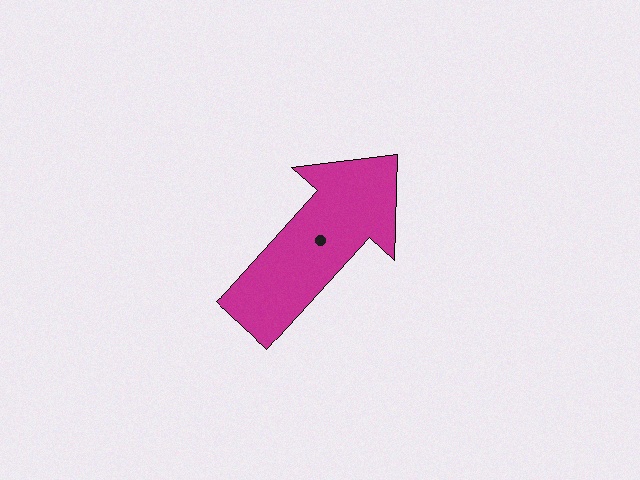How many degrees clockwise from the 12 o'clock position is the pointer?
Approximately 42 degrees.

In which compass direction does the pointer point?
Northeast.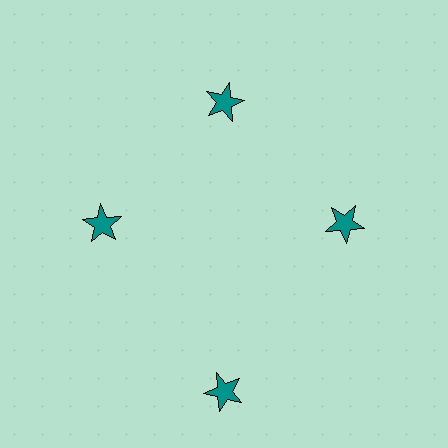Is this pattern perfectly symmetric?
No. The 4 teal stars are arranged in a ring, but one element near the 6 o'clock position is pushed outward from the center, breaking the 4-fold rotational symmetry.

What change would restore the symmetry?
The symmetry would be restored by moving it inward, back onto the ring so that all 4 stars sit at equal angles and equal distance from the center.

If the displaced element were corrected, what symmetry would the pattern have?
It would have 4-fold rotational symmetry — the pattern would map onto itself every 90 degrees.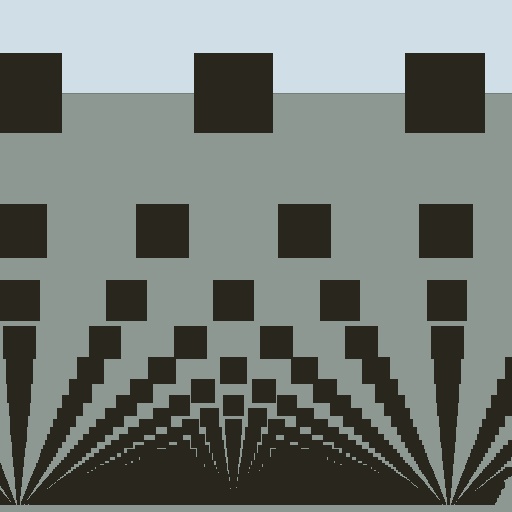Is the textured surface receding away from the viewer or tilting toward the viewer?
The surface appears to tilt toward the viewer. Texture elements get larger and sparser toward the top.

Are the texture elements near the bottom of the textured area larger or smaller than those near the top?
Smaller. The gradient is inverted — elements near the bottom are smaller and denser.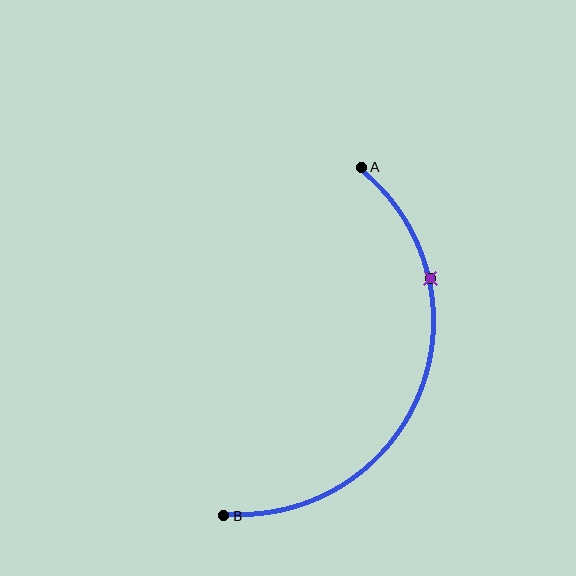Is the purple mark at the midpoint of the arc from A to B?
No. The purple mark lies on the arc but is closer to endpoint A. The arc midpoint would be at the point on the curve equidistant along the arc from both A and B.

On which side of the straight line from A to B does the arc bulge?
The arc bulges to the right of the straight line connecting A and B.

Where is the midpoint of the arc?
The arc midpoint is the point on the curve farthest from the straight line joining A and B. It sits to the right of that line.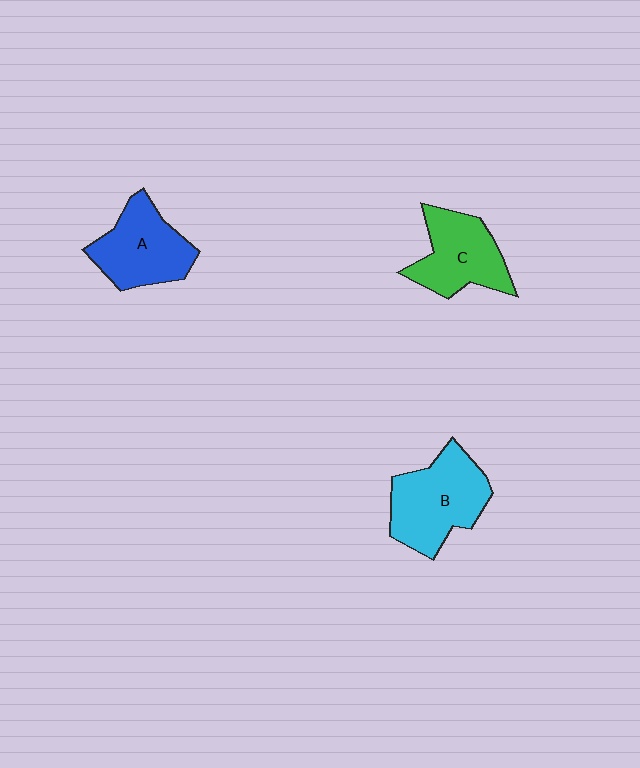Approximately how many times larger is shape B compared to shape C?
Approximately 1.2 times.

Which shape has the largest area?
Shape B (cyan).